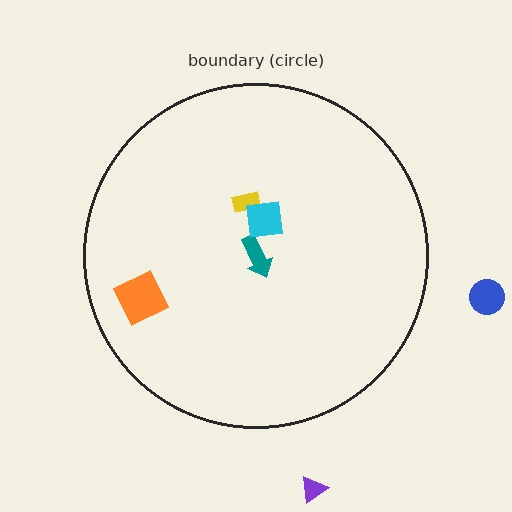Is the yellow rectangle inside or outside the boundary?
Inside.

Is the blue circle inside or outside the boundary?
Outside.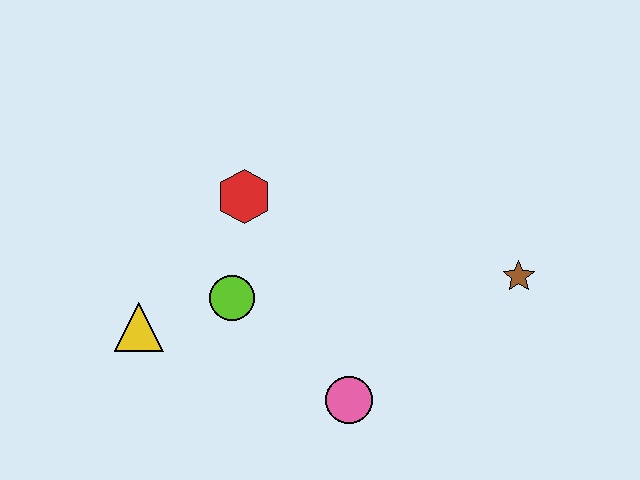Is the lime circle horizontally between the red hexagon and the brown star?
No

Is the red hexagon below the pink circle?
No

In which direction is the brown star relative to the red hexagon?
The brown star is to the right of the red hexagon.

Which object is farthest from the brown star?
The yellow triangle is farthest from the brown star.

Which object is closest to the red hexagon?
The lime circle is closest to the red hexagon.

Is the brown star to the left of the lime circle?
No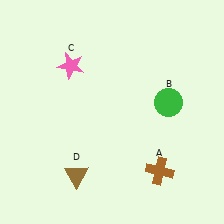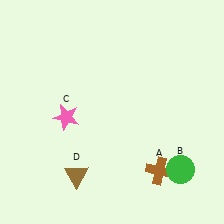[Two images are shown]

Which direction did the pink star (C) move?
The pink star (C) moved down.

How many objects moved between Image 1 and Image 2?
2 objects moved between the two images.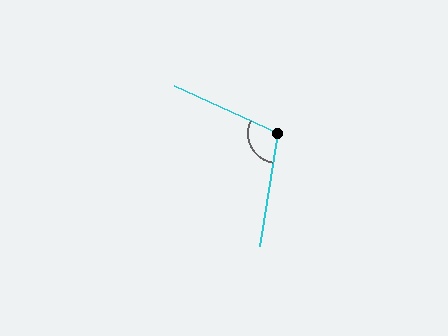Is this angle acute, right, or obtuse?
It is obtuse.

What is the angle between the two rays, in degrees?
Approximately 106 degrees.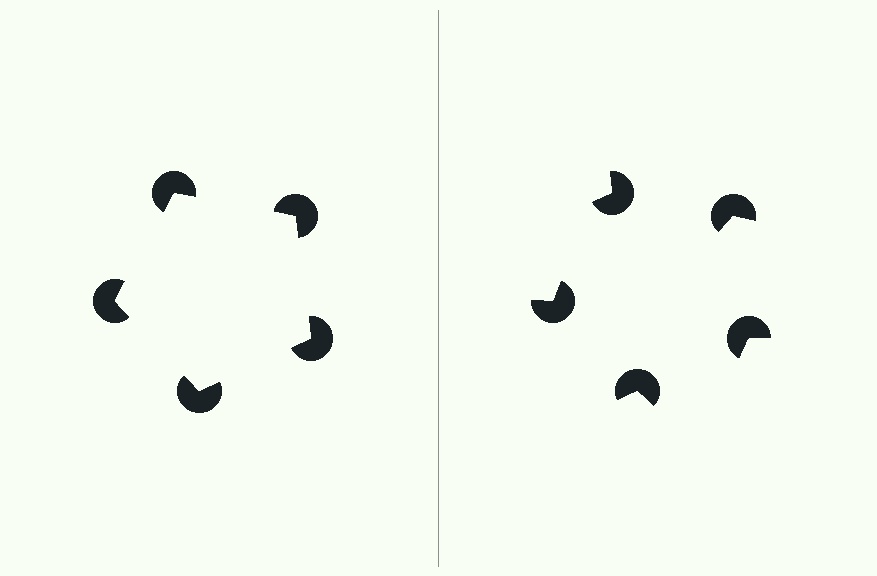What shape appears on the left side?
An illusory pentagon.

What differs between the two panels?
The pac-man discs are positioned identically on both sides; only the wedge orientations differ. On the left they align to a pentagon; on the right they are misaligned.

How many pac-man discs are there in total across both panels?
10 — 5 on each side.